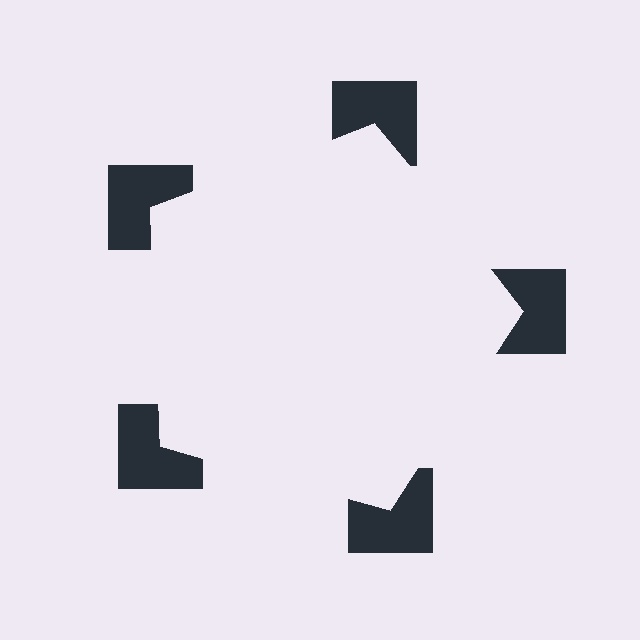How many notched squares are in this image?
There are 5 — one at each vertex of the illusory pentagon.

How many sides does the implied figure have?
5 sides.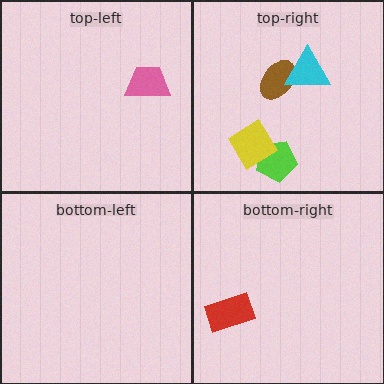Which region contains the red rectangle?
The bottom-right region.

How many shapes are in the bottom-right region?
1.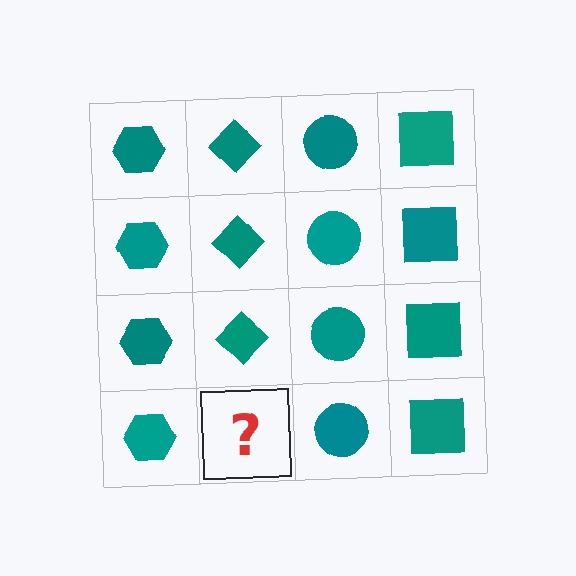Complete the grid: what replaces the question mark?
The question mark should be replaced with a teal diamond.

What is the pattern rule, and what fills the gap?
The rule is that each column has a consistent shape. The gap should be filled with a teal diamond.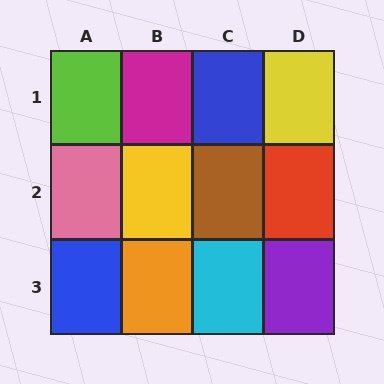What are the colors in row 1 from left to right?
Lime, magenta, blue, yellow.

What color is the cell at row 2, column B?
Yellow.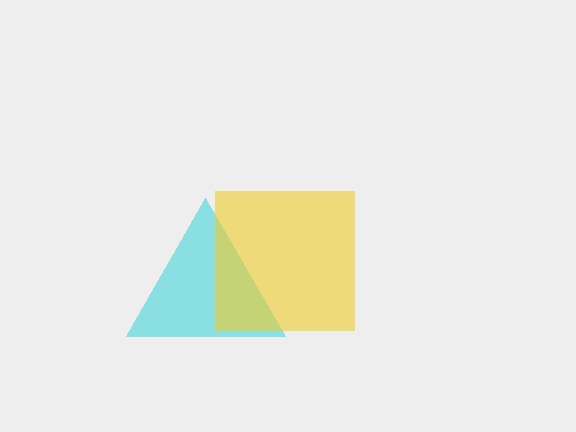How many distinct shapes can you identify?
There are 2 distinct shapes: a cyan triangle, a yellow square.